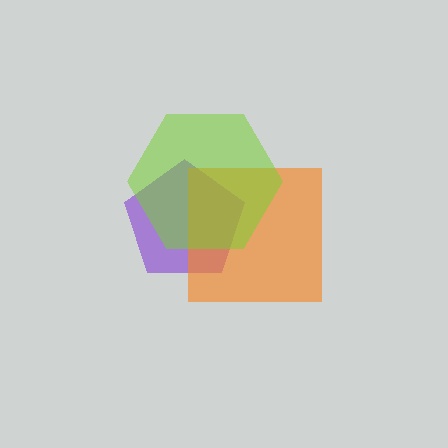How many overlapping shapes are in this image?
There are 3 overlapping shapes in the image.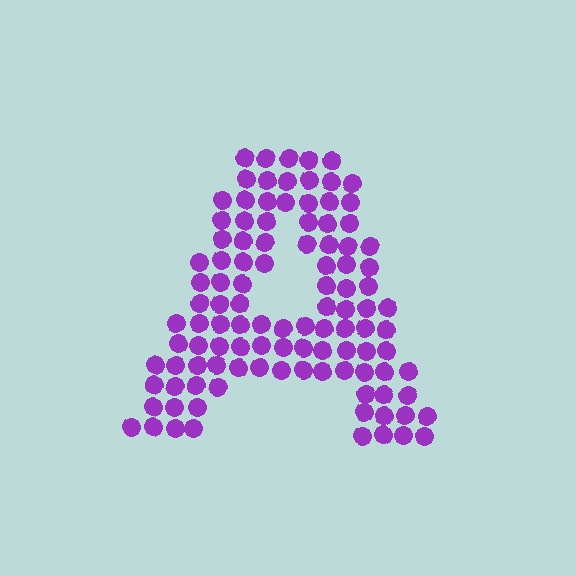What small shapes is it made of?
It is made of small circles.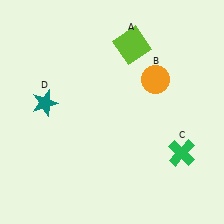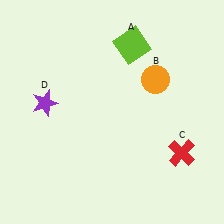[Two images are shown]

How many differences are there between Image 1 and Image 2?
There are 2 differences between the two images.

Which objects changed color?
C changed from green to red. D changed from teal to purple.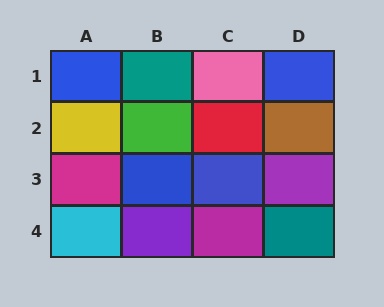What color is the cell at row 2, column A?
Yellow.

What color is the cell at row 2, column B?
Green.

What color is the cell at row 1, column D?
Blue.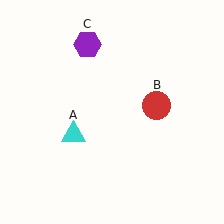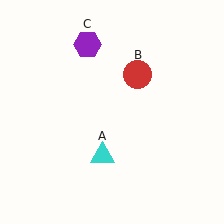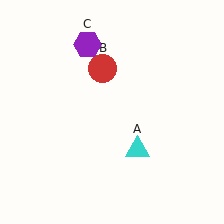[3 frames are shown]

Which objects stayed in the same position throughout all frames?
Purple hexagon (object C) remained stationary.